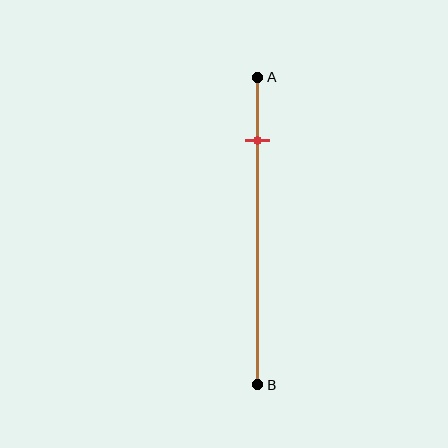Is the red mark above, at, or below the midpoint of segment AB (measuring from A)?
The red mark is above the midpoint of segment AB.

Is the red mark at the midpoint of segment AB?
No, the mark is at about 20% from A, not at the 50% midpoint.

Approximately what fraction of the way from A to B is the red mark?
The red mark is approximately 20% of the way from A to B.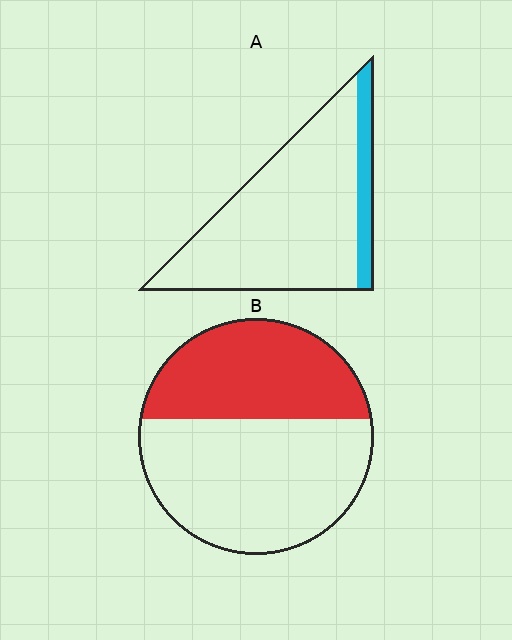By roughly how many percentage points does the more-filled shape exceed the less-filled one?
By roughly 25 percentage points (B over A).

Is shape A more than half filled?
No.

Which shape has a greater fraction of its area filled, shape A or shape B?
Shape B.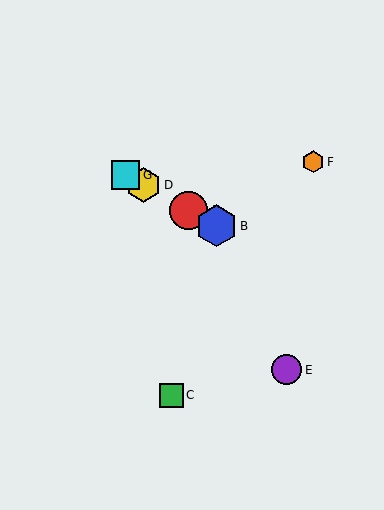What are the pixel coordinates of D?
Object D is at (143, 185).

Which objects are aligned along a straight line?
Objects A, B, D, G are aligned along a straight line.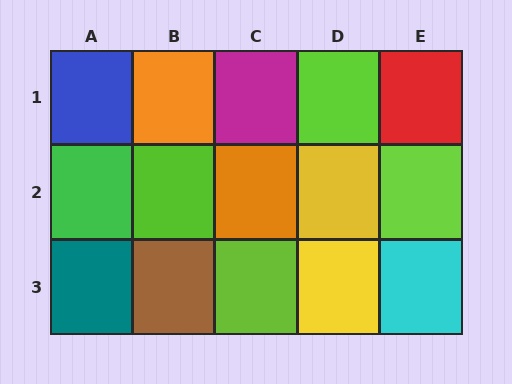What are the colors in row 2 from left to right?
Green, lime, orange, yellow, lime.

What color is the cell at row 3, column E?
Cyan.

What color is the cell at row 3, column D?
Yellow.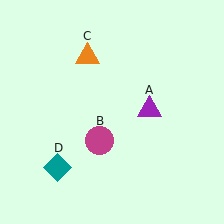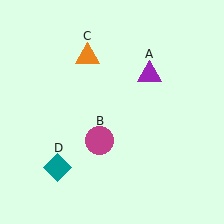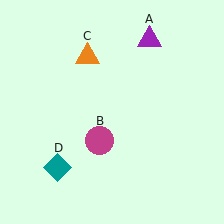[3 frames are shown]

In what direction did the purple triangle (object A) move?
The purple triangle (object A) moved up.